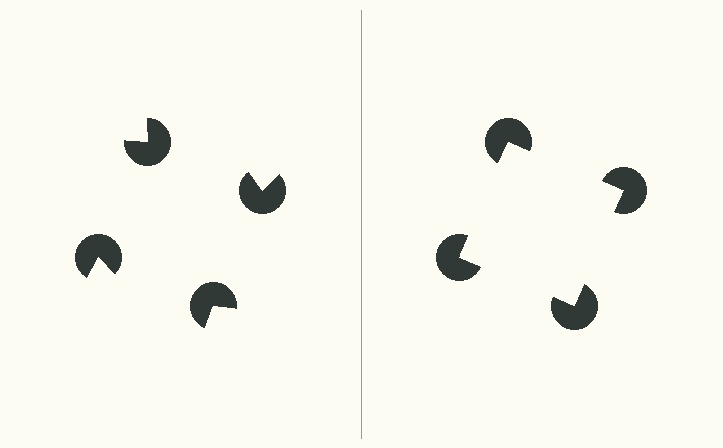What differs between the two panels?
The pac-man discs are positioned identically on both sides; only the wedge orientations differ. On the right they align to a square; on the left they are misaligned.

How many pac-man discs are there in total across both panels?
8 — 4 on each side.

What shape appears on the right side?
An illusory square.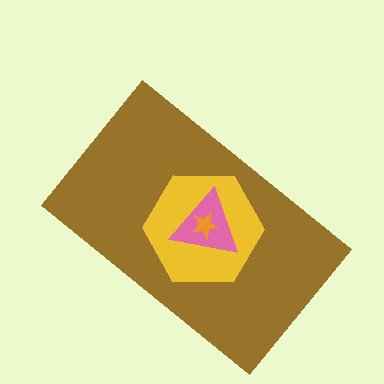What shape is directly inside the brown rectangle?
The yellow hexagon.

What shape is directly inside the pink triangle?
The orange star.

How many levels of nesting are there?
4.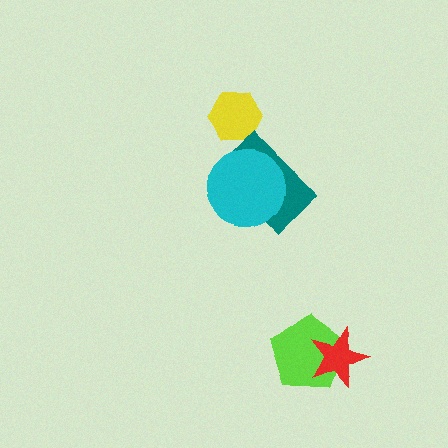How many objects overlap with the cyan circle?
1 object overlaps with the cyan circle.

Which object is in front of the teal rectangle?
The cyan circle is in front of the teal rectangle.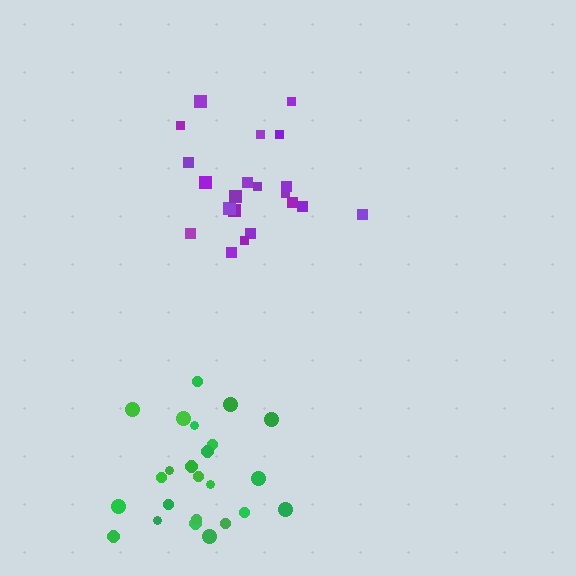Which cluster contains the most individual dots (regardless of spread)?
Green (24).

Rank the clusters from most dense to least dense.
purple, green.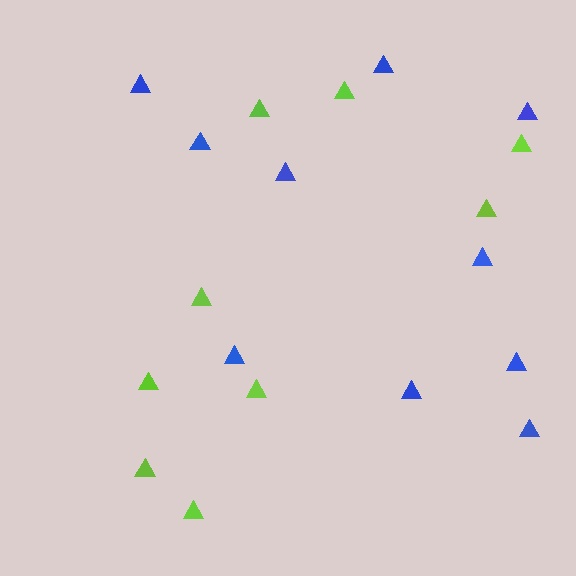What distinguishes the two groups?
There are 2 groups: one group of blue triangles (10) and one group of lime triangles (9).